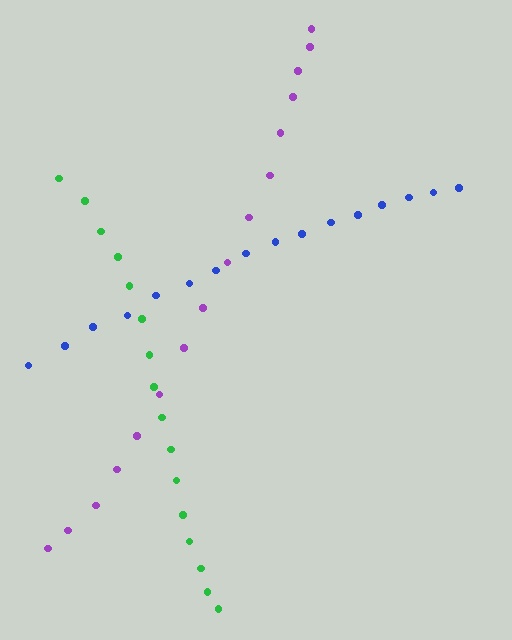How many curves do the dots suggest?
There are 3 distinct paths.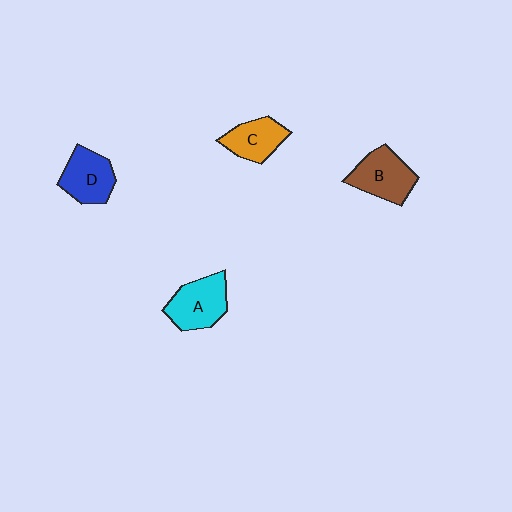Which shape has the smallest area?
Shape C (orange).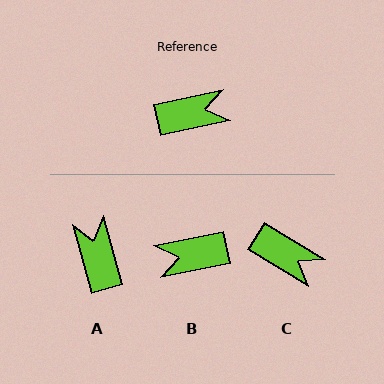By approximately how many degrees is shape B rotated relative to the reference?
Approximately 179 degrees counter-clockwise.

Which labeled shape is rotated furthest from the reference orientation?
B, about 179 degrees away.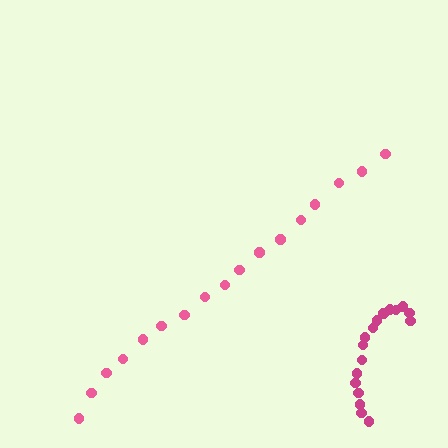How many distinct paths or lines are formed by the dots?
There are 2 distinct paths.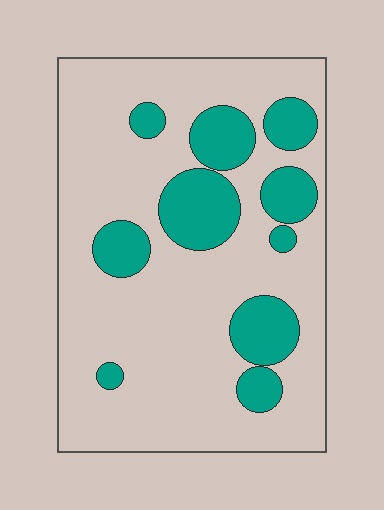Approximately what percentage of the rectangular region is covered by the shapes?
Approximately 25%.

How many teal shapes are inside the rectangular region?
10.